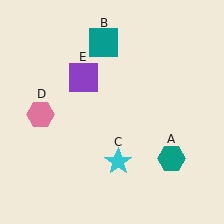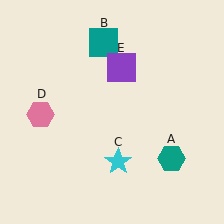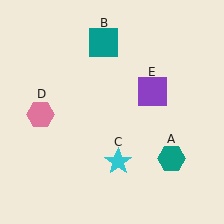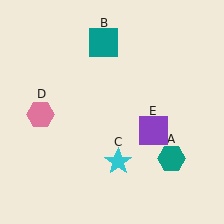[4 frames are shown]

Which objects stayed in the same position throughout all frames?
Teal hexagon (object A) and teal square (object B) and cyan star (object C) and pink hexagon (object D) remained stationary.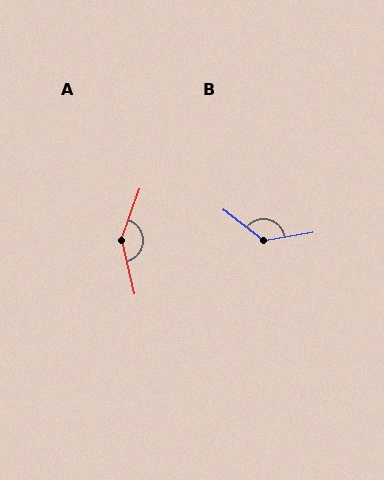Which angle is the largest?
A, at approximately 147 degrees.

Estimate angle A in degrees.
Approximately 147 degrees.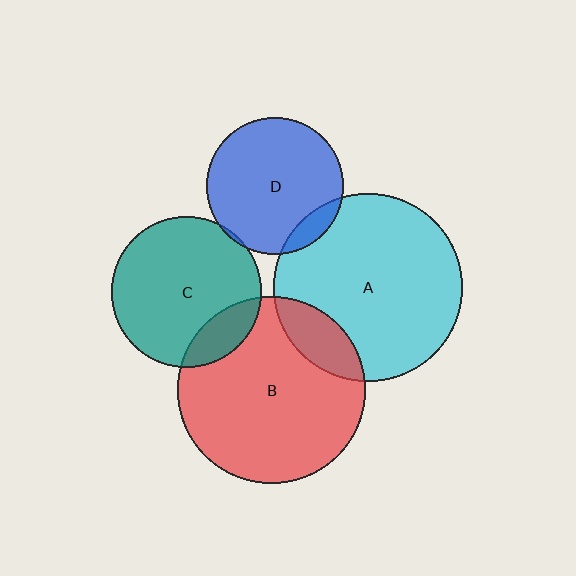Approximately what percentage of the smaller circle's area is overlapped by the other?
Approximately 15%.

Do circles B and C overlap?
Yes.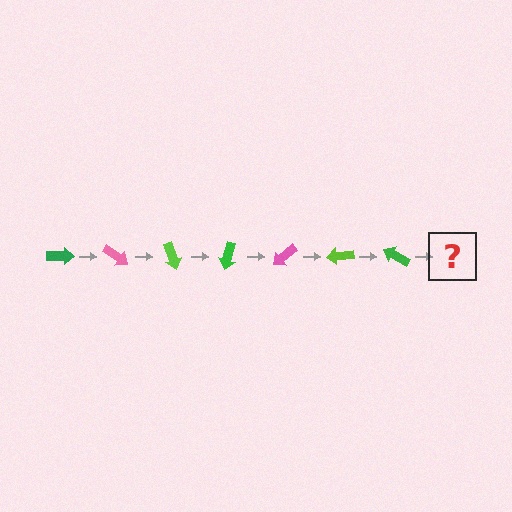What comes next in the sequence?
The next element should be a pink arrow, rotated 245 degrees from the start.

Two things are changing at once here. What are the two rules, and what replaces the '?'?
The two rules are that it rotates 35 degrees each step and the color cycles through green, pink, and lime. The '?' should be a pink arrow, rotated 245 degrees from the start.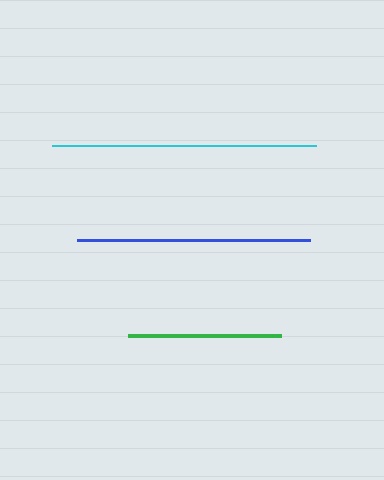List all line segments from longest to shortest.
From longest to shortest: cyan, blue, green.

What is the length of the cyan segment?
The cyan segment is approximately 264 pixels long.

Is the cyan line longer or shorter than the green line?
The cyan line is longer than the green line.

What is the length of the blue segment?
The blue segment is approximately 233 pixels long.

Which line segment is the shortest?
The green line is the shortest at approximately 153 pixels.